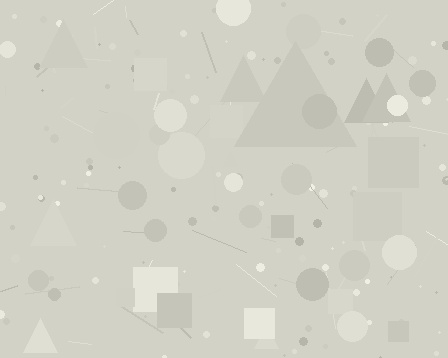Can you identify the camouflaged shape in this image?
The camouflaged shape is a triangle.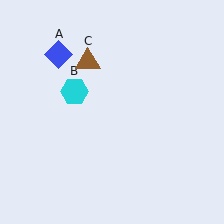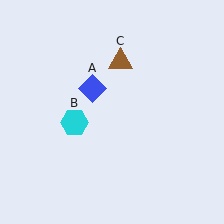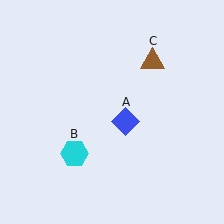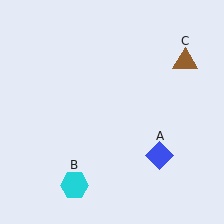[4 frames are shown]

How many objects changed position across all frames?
3 objects changed position: blue diamond (object A), cyan hexagon (object B), brown triangle (object C).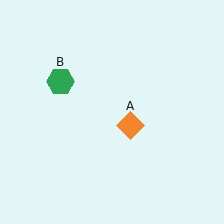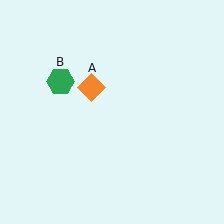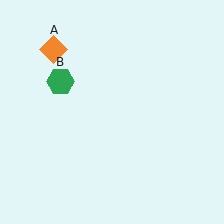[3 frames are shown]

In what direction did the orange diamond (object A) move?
The orange diamond (object A) moved up and to the left.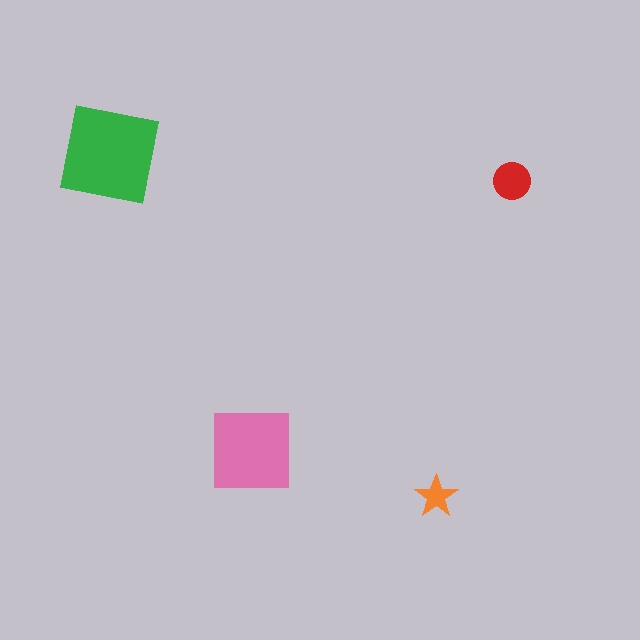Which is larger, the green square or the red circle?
The green square.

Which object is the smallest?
The orange star.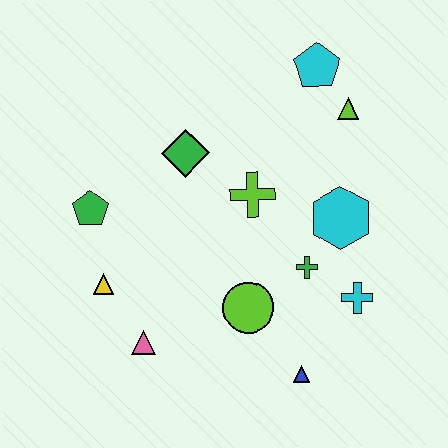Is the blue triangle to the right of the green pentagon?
Yes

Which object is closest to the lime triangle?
The cyan pentagon is closest to the lime triangle.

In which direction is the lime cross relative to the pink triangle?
The lime cross is above the pink triangle.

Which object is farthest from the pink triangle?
The cyan pentagon is farthest from the pink triangle.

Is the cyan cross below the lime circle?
No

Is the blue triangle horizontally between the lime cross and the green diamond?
No